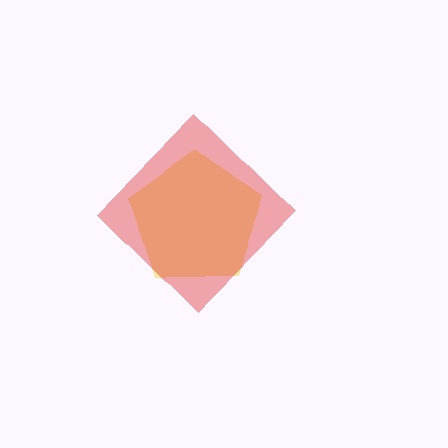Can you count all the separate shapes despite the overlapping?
Yes, there are 2 separate shapes.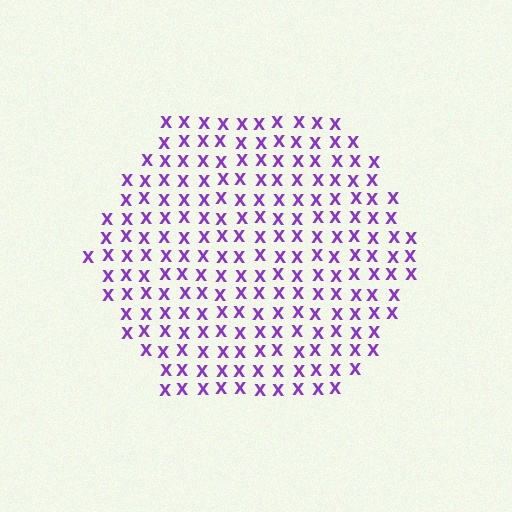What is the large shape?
The large shape is a hexagon.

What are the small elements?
The small elements are letter X's.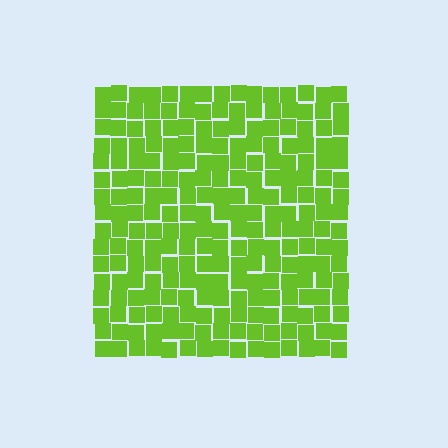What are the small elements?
The small elements are squares.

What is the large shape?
The large shape is a square.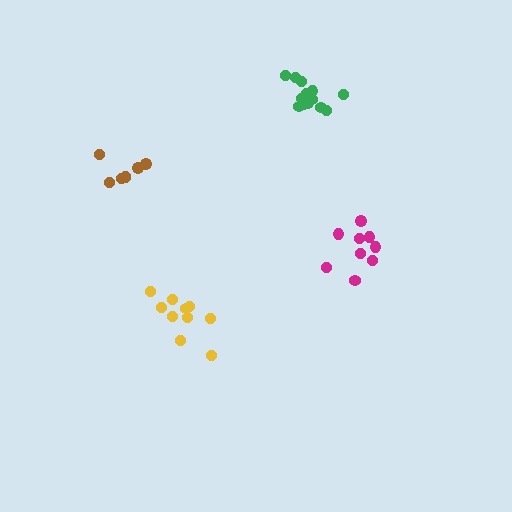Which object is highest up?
The green cluster is topmost.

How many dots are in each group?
Group 1: 9 dots, Group 2: 7 dots, Group 3: 10 dots, Group 4: 13 dots (39 total).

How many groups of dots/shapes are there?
There are 4 groups.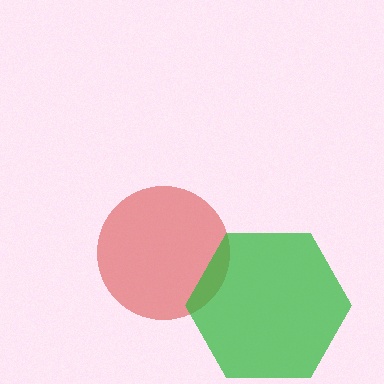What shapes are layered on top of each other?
The layered shapes are: a red circle, a green hexagon.